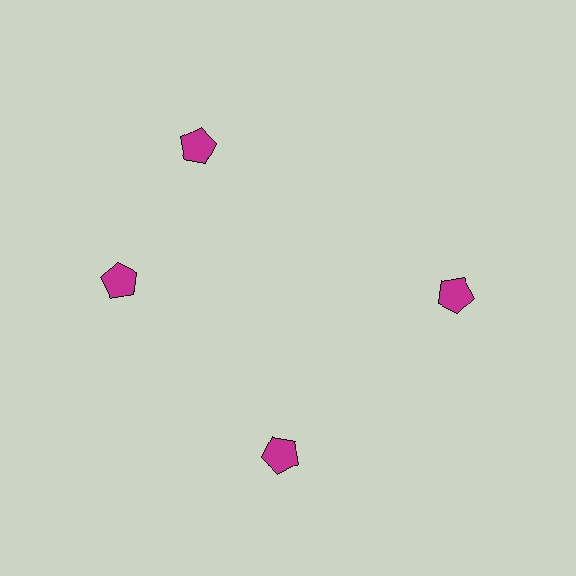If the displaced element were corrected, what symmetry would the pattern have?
It would have 4-fold rotational symmetry — the pattern would map onto itself every 90 degrees.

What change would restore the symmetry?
The symmetry would be restored by rotating it back into even spacing with its neighbors so that all 4 pentagons sit at equal angles and equal distance from the center.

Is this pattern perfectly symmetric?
No. The 4 magenta pentagons are arranged in a ring, but one element near the 12 o'clock position is rotated out of alignment along the ring, breaking the 4-fold rotational symmetry.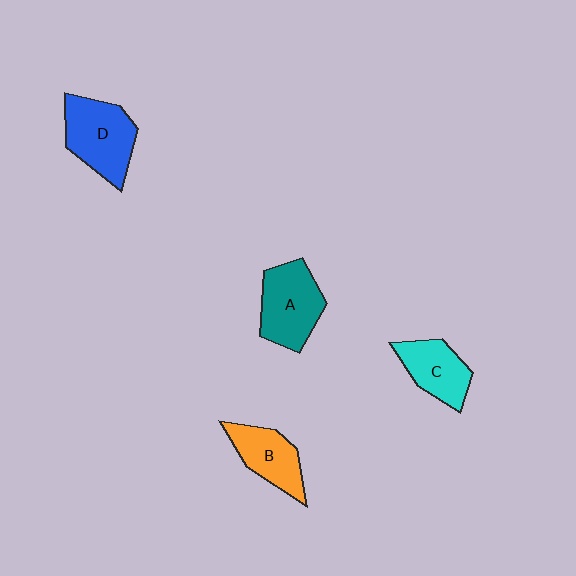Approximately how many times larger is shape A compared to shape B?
Approximately 1.3 times.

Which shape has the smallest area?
Shape C (cyan).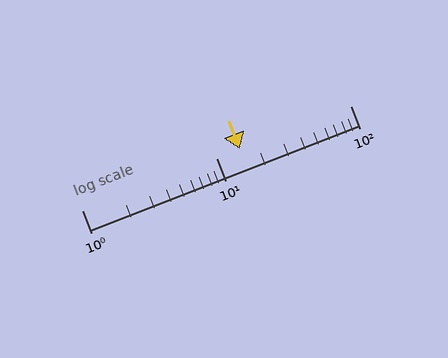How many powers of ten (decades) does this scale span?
The scale spans 2 decades, from 1 to 100.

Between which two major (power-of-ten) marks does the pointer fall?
The pointer is between 10 and 100.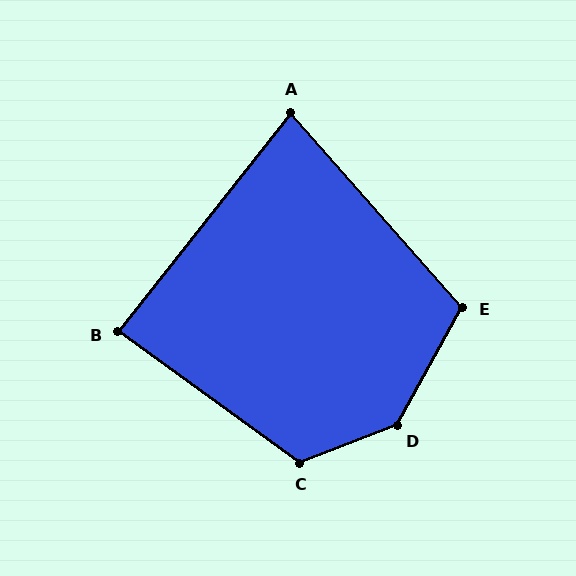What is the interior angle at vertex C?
Approximately 123 degrees (obtuse).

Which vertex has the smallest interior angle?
A, at approximately 80 degrees.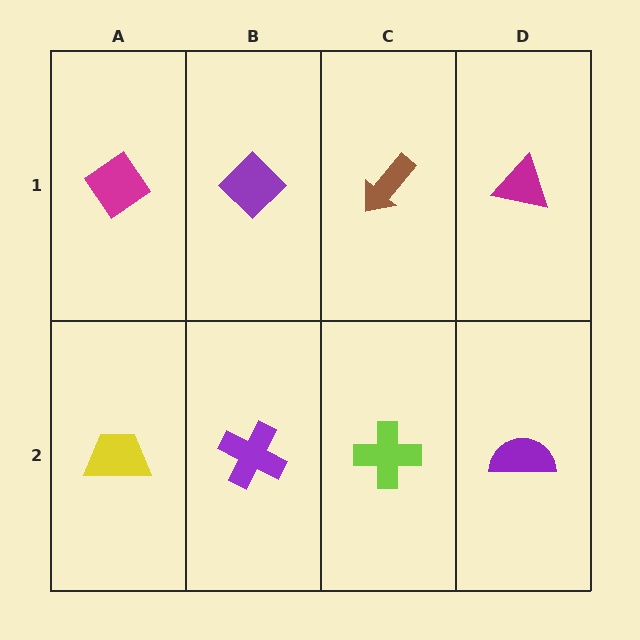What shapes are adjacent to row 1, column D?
A purple semicircle (row 2, column D), a brown arrow (row 1, column C).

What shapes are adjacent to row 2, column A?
A magenta diamond (row 1, column A), a purple cross (row 2, column B).